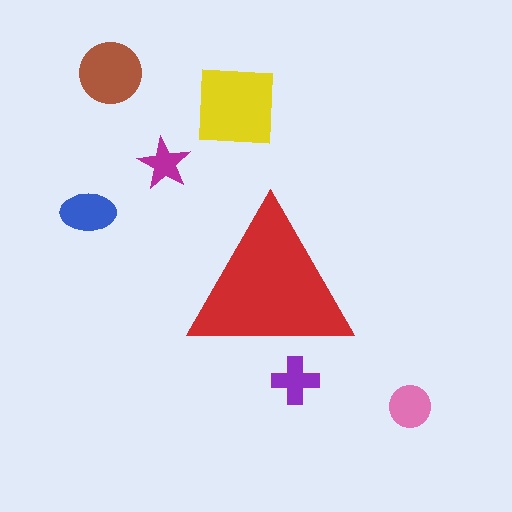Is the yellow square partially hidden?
No, the yellow square is fully visible.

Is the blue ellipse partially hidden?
No, the blue ellipse is fully visible.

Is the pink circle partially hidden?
No, the pink circle is fully visible.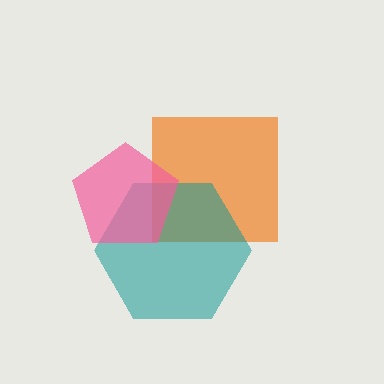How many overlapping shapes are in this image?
There are 3 overlapping shapes in the image.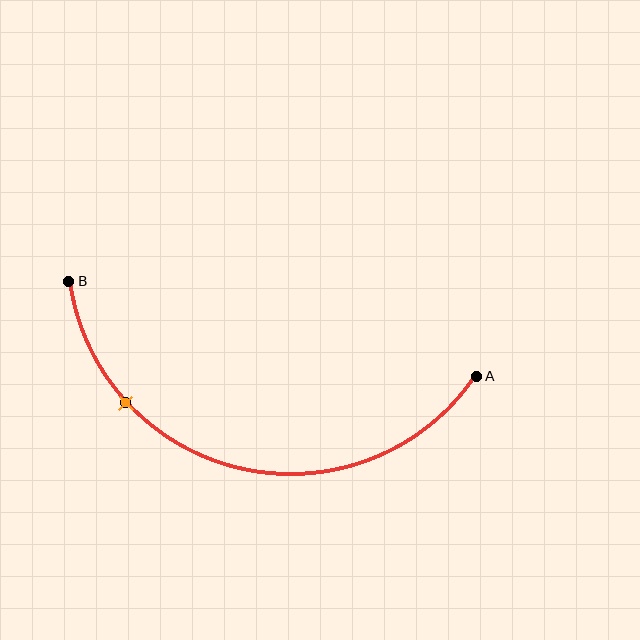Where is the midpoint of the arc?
The arc midpoint is the point on the curve farthest from the straight line joining A and B. It sits below that line.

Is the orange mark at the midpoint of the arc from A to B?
No. The orange mark lies on the arc but is closer to endpoint B. The arc midpoint would be at the point on the curve equidistant along the arc from both A and B.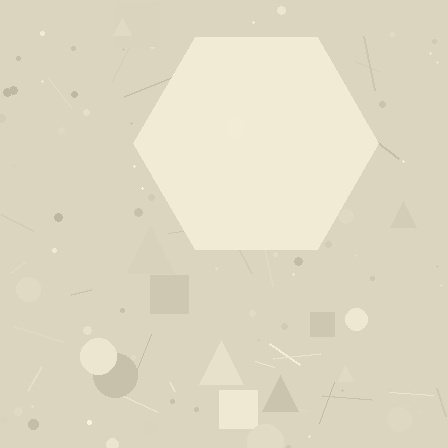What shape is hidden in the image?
A hexagon is hidden in the image.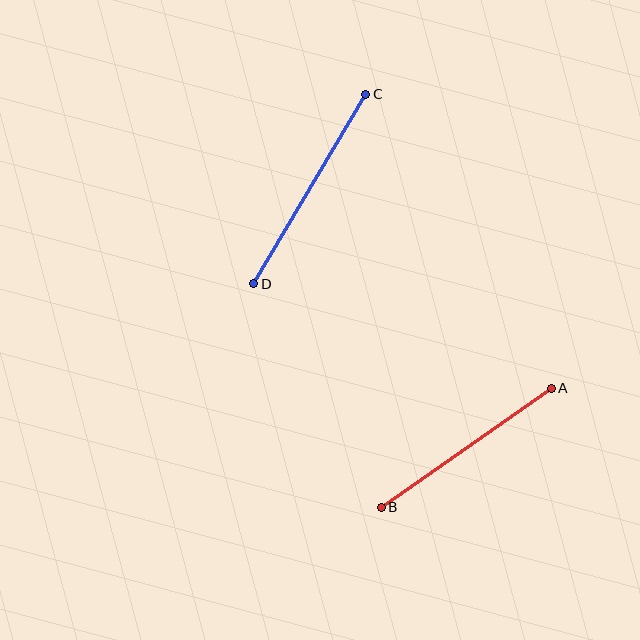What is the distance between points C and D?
The distance is approximately 220 pixels.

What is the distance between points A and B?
The distance is approximately 207 pixels.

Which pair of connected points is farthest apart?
Points C and D are farthest apart.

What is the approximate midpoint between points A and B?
The midpoint is at approximately (466, 448) pixels.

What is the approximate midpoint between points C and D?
The midpoint is at approximately (310, 189) pixels.